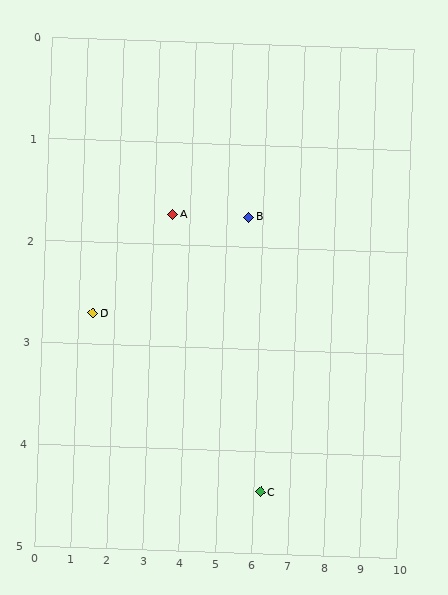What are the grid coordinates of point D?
Point D is at approximately (1.4, 2.7).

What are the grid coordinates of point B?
Point B is at approximately (5.6, 1.7).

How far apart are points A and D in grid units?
Points A and D are about 2.3 grid units apart.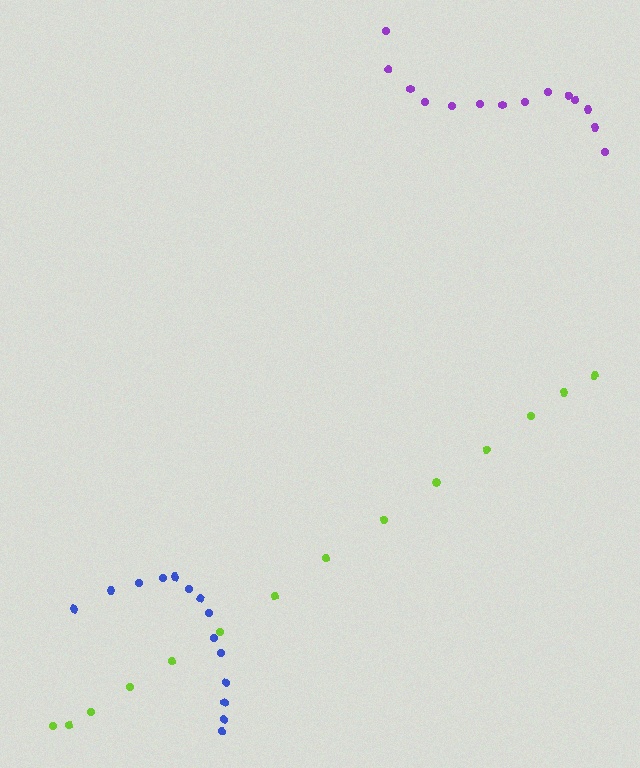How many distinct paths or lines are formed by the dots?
There are 3 distinct paths.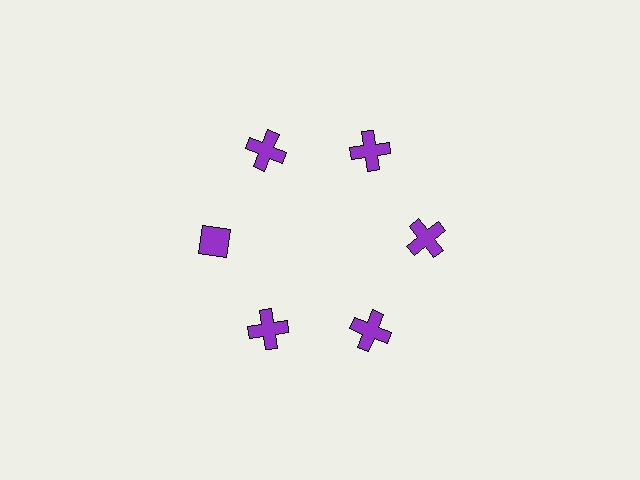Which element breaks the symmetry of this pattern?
The purple diamond at roughly the 9 o'clock position breaks the symmetry. All other shapes are purple crosses.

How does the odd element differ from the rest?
It has a different shape: diamond instead of cross.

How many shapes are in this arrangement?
There are 6 shapes arranged in a ring pattern.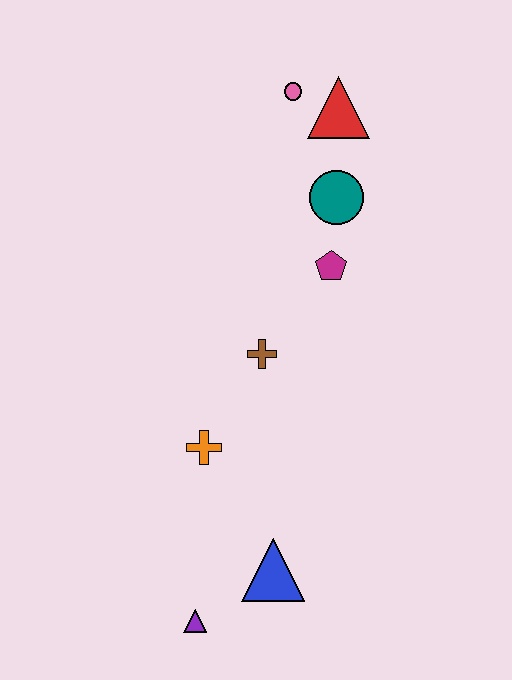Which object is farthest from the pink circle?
The purple triangle is farthest from the pink circle.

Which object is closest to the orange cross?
The brown cross is closest to the orange cross.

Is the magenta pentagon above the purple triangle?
Yes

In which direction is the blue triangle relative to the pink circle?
The blue triangle is below the pink circle.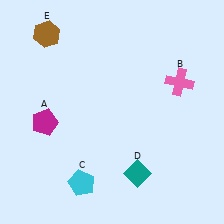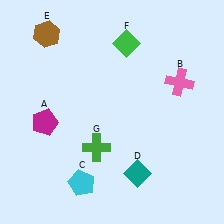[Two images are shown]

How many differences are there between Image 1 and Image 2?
There are 2 differences between the two images.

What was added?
A green diamond (F), a green cross (G) were added in Image 2.